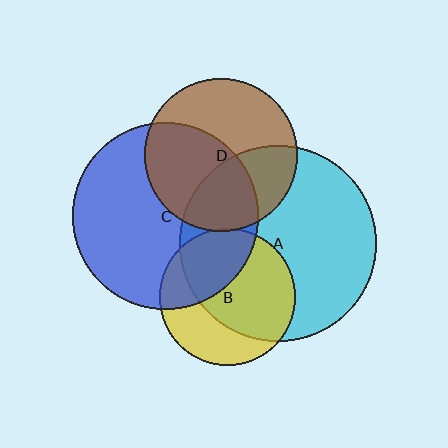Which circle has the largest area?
Circle A (cyan).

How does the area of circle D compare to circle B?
Approximately 1.3 times.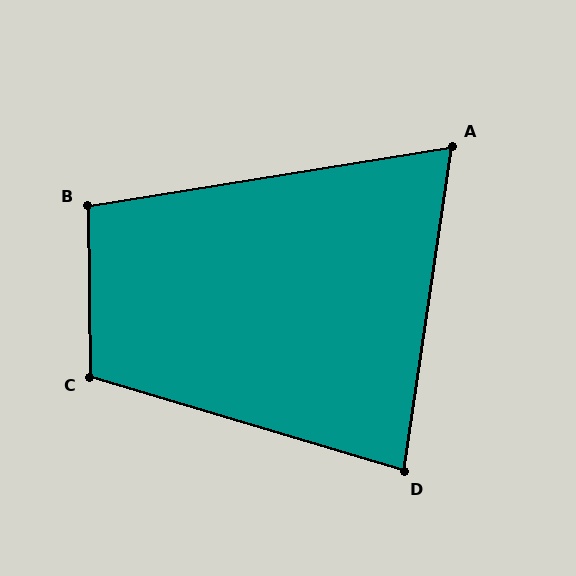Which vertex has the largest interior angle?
C, at approximately 108 degrees.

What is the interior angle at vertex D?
Approximately 82 degrees (acute).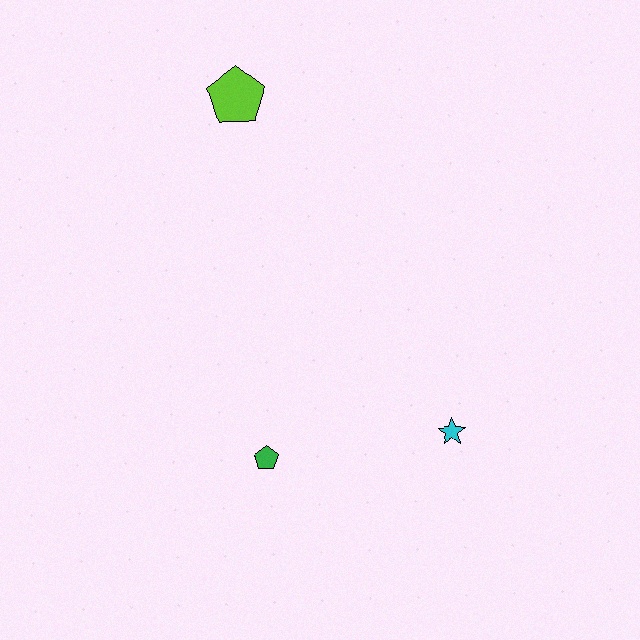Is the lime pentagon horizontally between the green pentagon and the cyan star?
No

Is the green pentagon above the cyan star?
No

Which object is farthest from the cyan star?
The lime pentagon is farthest from the cyan star.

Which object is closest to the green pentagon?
The cyan star is closest to the green pentagon.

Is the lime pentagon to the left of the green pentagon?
Yes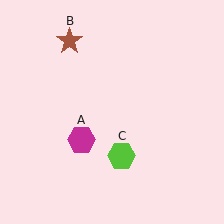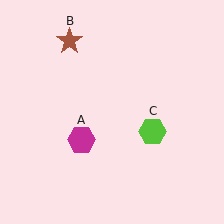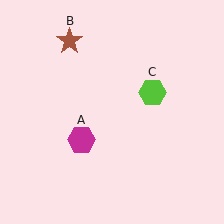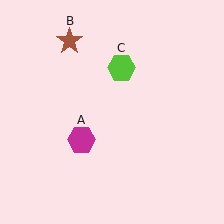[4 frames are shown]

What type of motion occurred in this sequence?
The lime hexagon (object C) rotated counterclockwise around the center of the scene.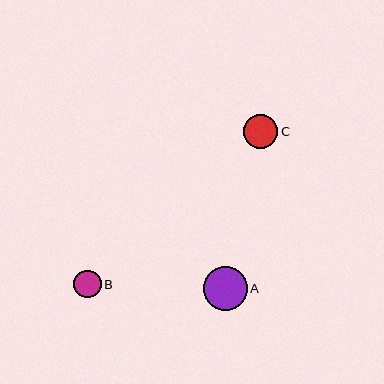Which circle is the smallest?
Circle B is the smallest with a size of approximately 28 pixels.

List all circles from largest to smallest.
From largest to smallest: A, C, B.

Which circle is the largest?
Circle A is the largest with a size of approximately 44 pixels.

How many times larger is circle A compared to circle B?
Circle A is approximately 1.6 times the size of circle B.